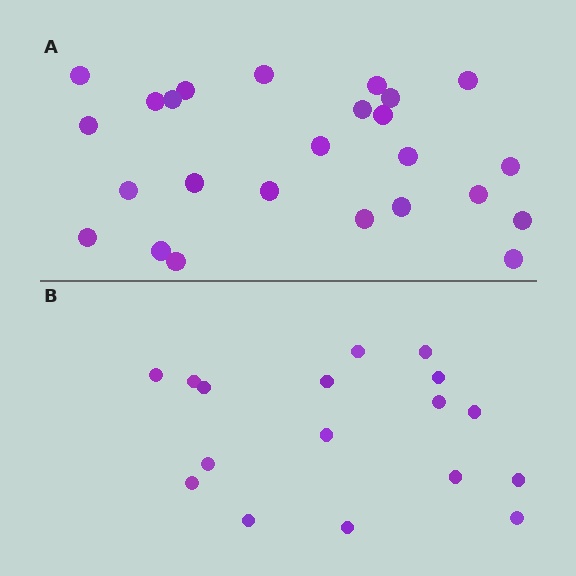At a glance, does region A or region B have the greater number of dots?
Region A (the top region) has more dots.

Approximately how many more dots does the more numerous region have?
Region A has roughly 8 or so more dots than region B.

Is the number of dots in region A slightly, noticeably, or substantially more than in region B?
Region A has substantially more. The ratio is roughly 1.5 to 1.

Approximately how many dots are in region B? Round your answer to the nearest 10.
About 20 dots. (The exact count is 17, which rounds to 20.)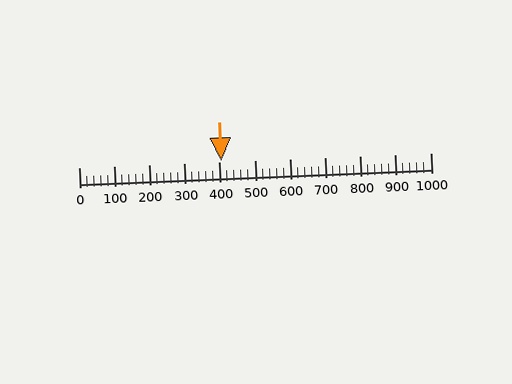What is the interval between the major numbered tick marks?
The major tick marks are spaced 100 units apart.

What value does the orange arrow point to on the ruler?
The orange arrow points to approximately 406.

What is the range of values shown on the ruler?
The ruler shows values from 0 to 1000.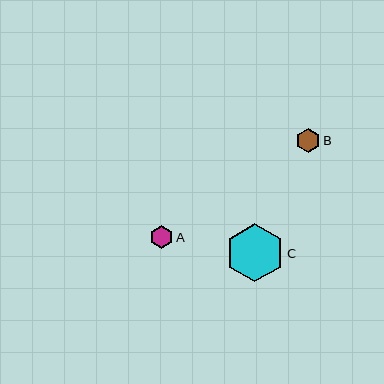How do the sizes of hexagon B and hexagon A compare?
Hexagon B and hexagon A are approximately the same size.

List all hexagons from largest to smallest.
From largest to smallest: C, B, A.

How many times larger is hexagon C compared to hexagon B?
Hexagon C is approximately 2.4 times the size of hexagon B.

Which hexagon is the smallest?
Hexagon A is the smallest with a size of approximately 22 pixels.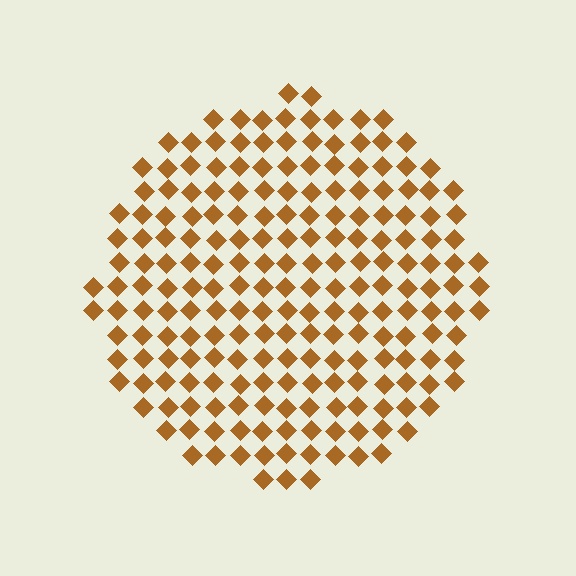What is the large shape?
The large shape is a circle.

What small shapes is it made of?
It is made of small diamonds.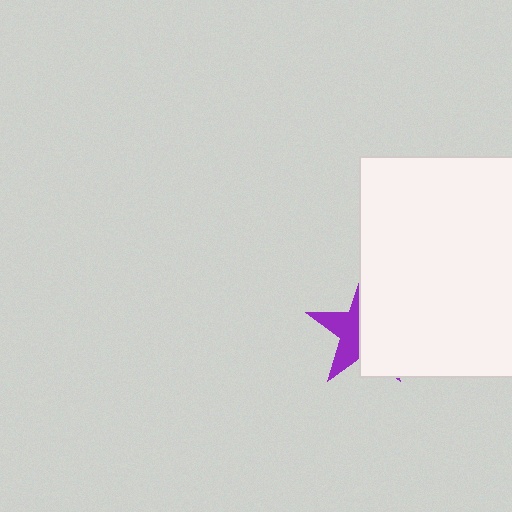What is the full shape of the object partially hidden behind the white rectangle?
The partially hidden object is a purple star.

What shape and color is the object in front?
The object in front is a white rectangle.